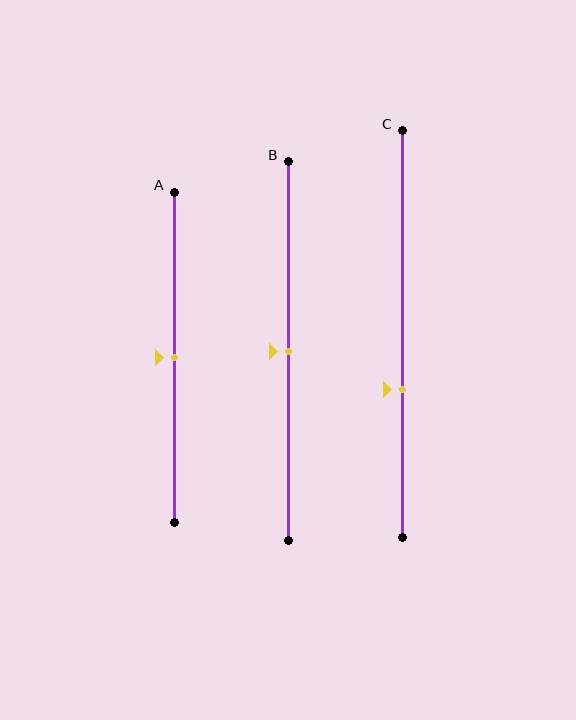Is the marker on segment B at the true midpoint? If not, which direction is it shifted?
Yes, the marker on segment B is at the true midpoint.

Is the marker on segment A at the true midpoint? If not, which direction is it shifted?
Yes, the marker on segment A is at the true midpoint.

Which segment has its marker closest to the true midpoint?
Segment A has its marker closest to the true midpoint.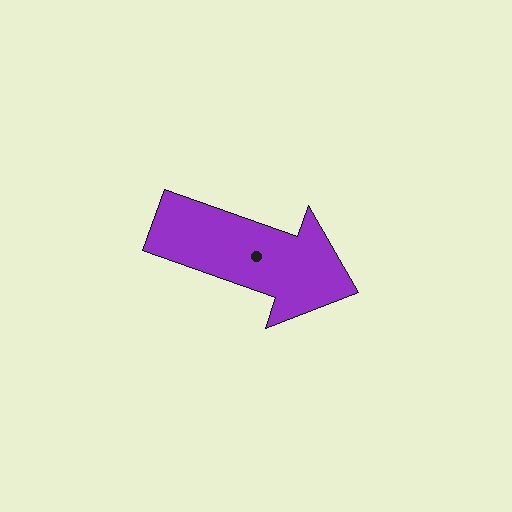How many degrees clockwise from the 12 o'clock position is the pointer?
Approximately 109 degrees.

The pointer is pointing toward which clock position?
Roughly 4 o'clock.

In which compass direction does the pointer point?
East.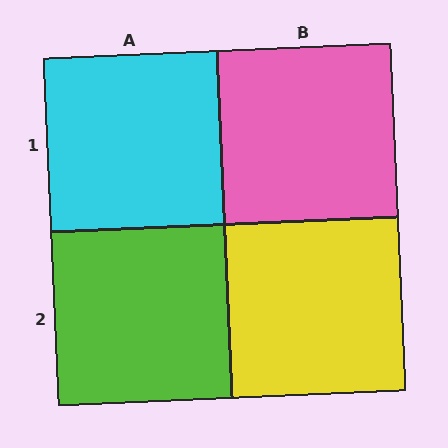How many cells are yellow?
1 cell is yellow.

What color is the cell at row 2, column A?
Lime.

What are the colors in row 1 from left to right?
Cyan, pink.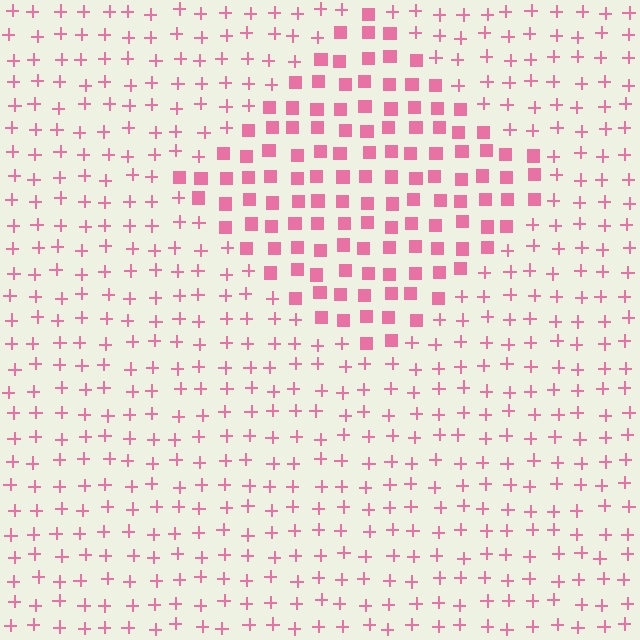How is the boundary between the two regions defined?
The boundary is defined by a change in element shape: squares inside vs. plus signs outside. All elements share the same color and spacing.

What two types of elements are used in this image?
The image uses squares inside the diamond region and plus signs outside it.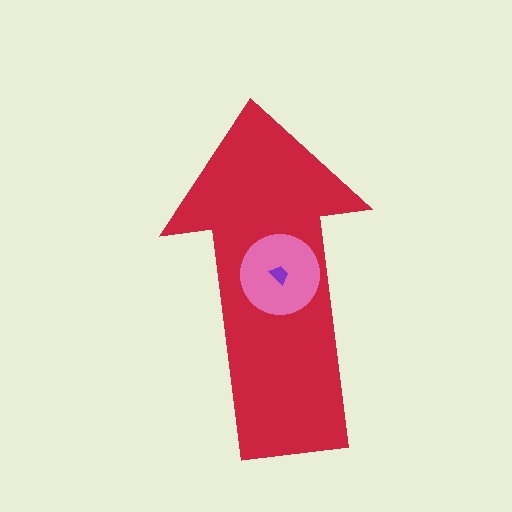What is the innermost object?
The purple trapezoid.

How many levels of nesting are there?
3.